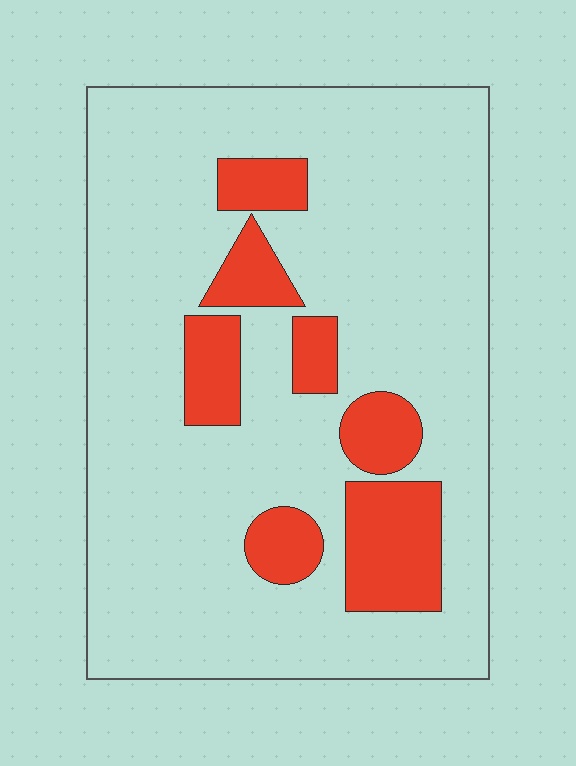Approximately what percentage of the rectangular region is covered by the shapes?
Approximately 20%.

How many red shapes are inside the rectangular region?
7.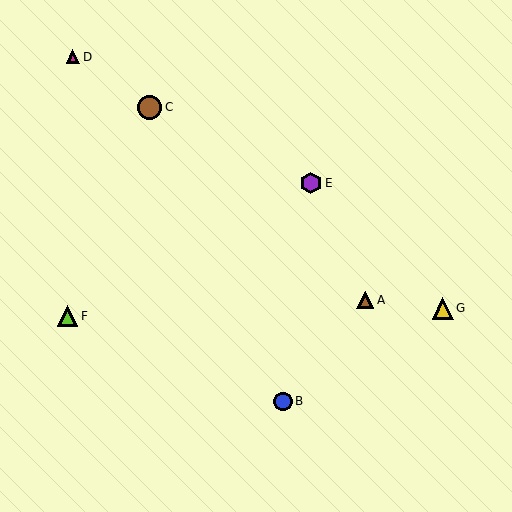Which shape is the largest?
The brown circle (labeled C) is the largest.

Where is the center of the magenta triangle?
The center of the magenta triangle is at (73, 57).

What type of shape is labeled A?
Shape A is a brown triangle.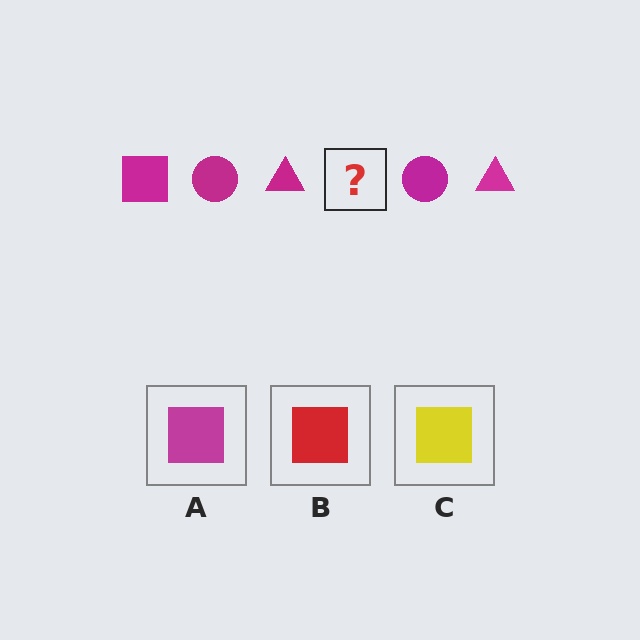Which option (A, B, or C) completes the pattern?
A.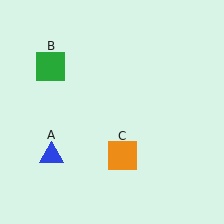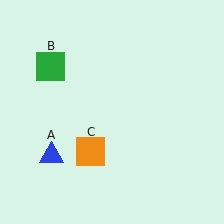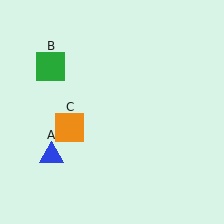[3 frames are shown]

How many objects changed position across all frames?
1 object changed position: orange square (object C).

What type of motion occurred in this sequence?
The orange square (object C) rotated clockwise around the center of the scene.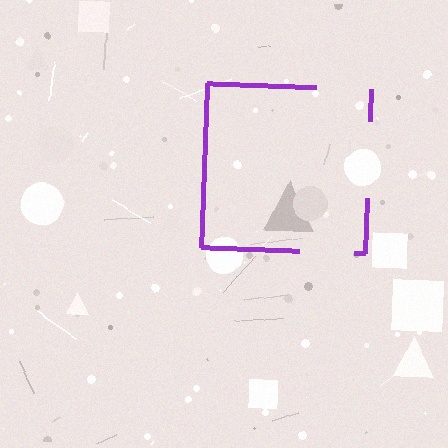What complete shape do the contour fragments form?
The contour fragments form a square.